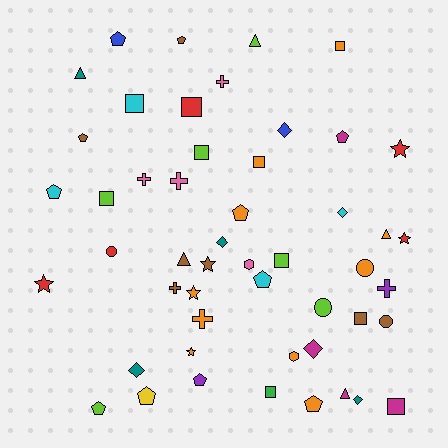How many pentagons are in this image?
There are 11 pentagons.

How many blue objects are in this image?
There are 2 blue objects.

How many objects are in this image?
There are 50 objects.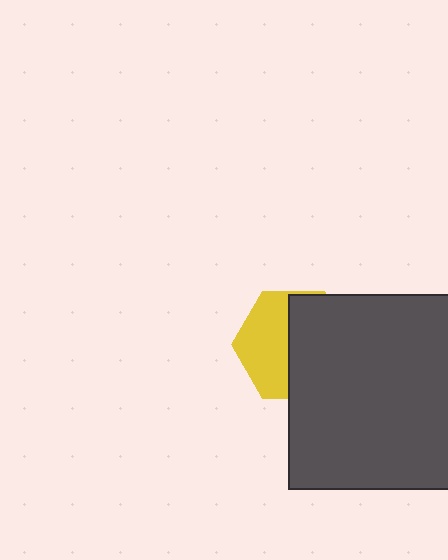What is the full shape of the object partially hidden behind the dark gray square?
The partially hidden object is a yellow hexagon.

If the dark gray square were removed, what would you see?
You would see the complete yellow hexagon.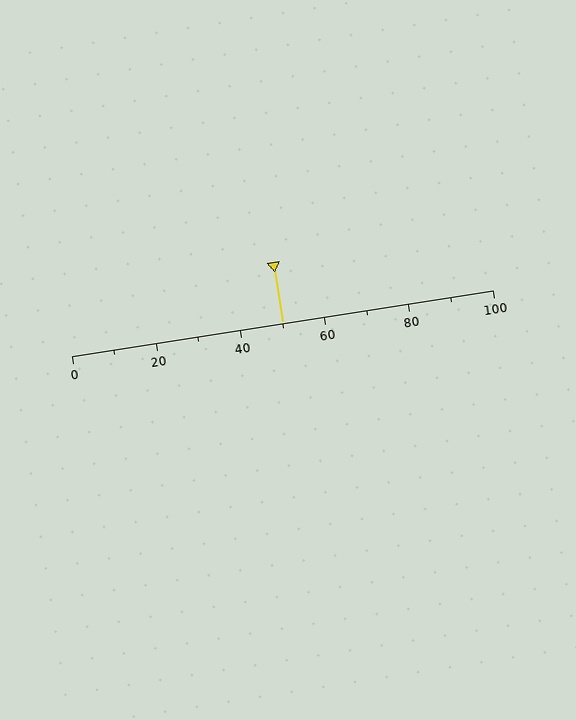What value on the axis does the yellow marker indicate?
The marker indicates approximately 50.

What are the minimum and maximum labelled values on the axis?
The axis runs from 0 to 100.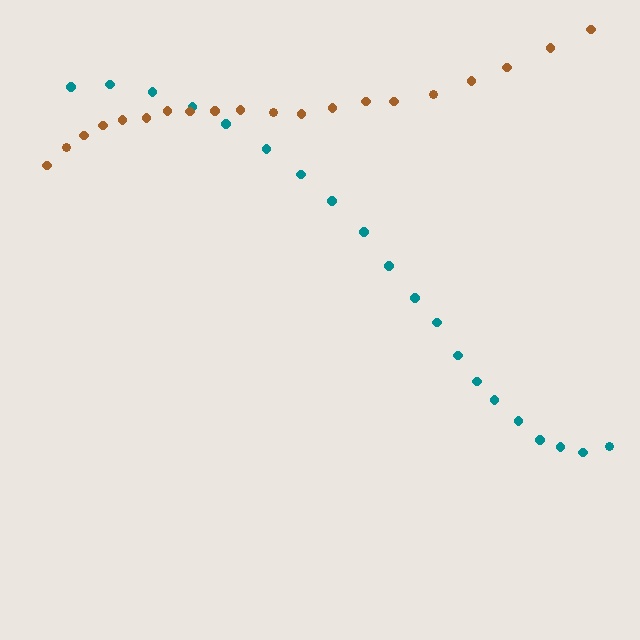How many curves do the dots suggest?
There are 2 distinct paths.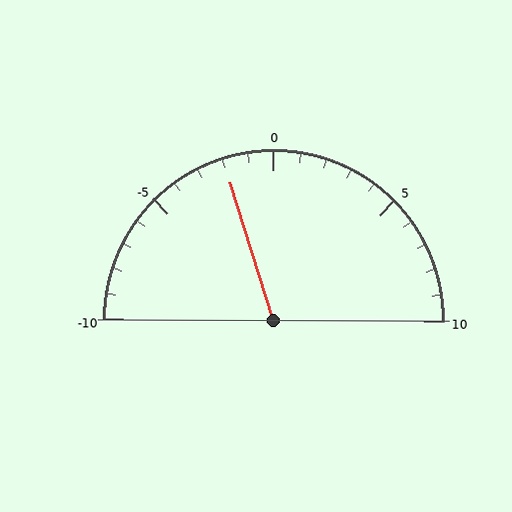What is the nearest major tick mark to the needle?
The nearest major tick mark is 0.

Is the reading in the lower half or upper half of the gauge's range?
The reading is in the lower half of the range (-10 to 10).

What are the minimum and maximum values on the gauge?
The gauge ranges from -10 to 10.